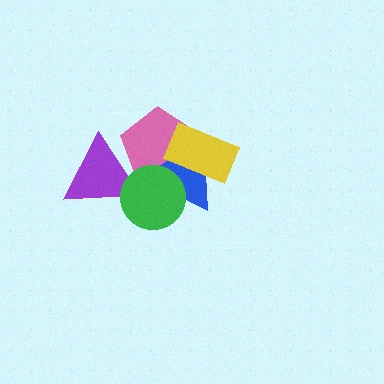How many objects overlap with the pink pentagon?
4 objects overlap with the pink pentagon.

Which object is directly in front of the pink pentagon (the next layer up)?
The purple triangle is directly in front of the pink pentagon.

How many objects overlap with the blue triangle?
3 objects overlap with the blue triangle.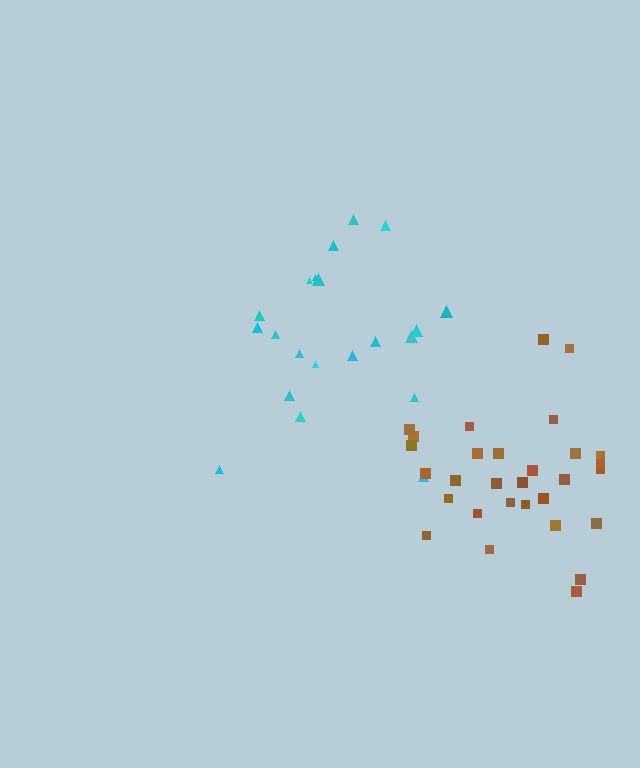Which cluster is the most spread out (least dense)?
Cyan.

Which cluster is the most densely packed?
Brown.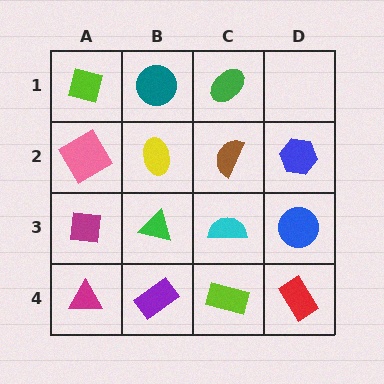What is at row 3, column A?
A magenta square.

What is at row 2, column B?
A yellow ellipse.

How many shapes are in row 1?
3 shapes.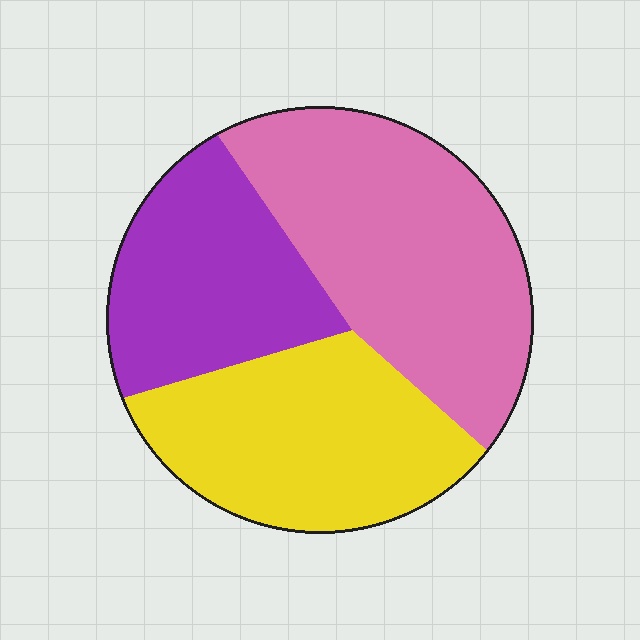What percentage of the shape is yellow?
Yellow covers around 35% of the shape.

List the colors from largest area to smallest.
From largest to smallest: pink, yellow, purple.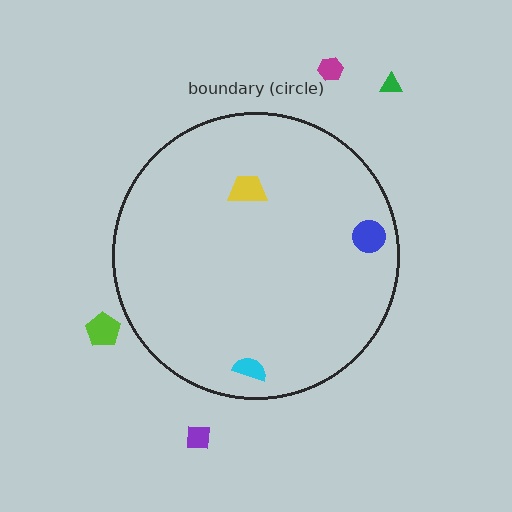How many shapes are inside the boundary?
3 inside, 4 outside.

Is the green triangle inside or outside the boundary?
Outside.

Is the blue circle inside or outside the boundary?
Inside.